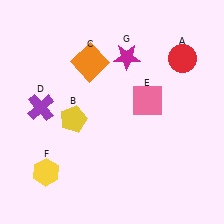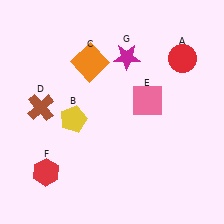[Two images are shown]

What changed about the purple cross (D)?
In Image 1, D is purple. In Image 2, it changed to brown.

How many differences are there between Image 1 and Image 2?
There are 2 differences between the two images.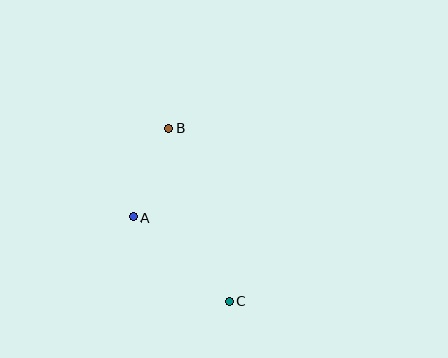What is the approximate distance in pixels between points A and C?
The distance between A and C is approximately 127 pixels.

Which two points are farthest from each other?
Points B and C are farthest from each other.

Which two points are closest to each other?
Points A and B are closest to each other.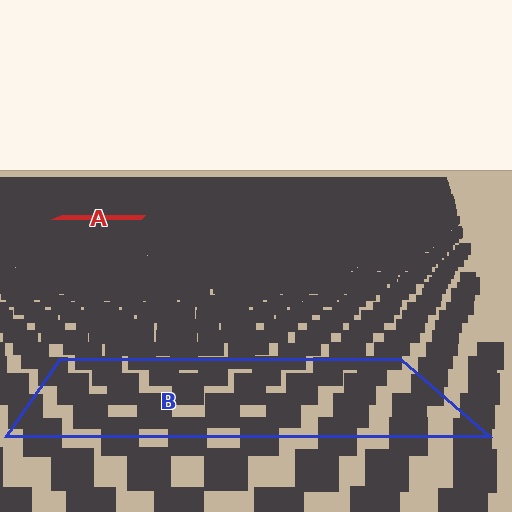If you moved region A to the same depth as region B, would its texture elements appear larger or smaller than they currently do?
They would appear larger. At a closer depth, the same texture elements are projected at a bigger on-screen size.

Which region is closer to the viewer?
Region B is closer. The texture elements there are larger and more spread out.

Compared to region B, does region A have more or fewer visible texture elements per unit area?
Region A has more texture elements per unit area — they are packed more densely because it is farther away.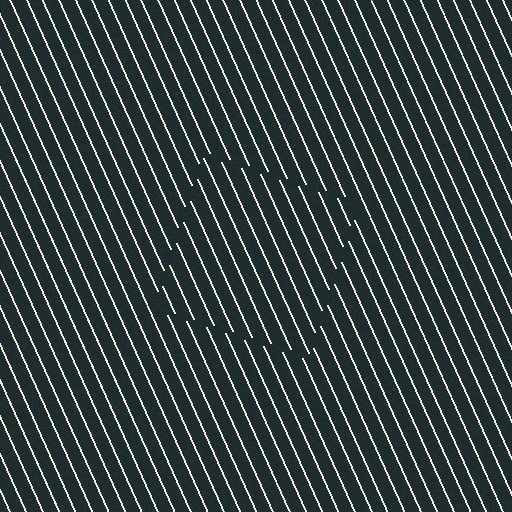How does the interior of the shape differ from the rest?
The interior of the shape contains the same grating, shifted by half a period — the contour is defined by the phase discontinuity where line-ends from the inner and outer gratings abut.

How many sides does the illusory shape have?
4 sides — the line-ends trace a square.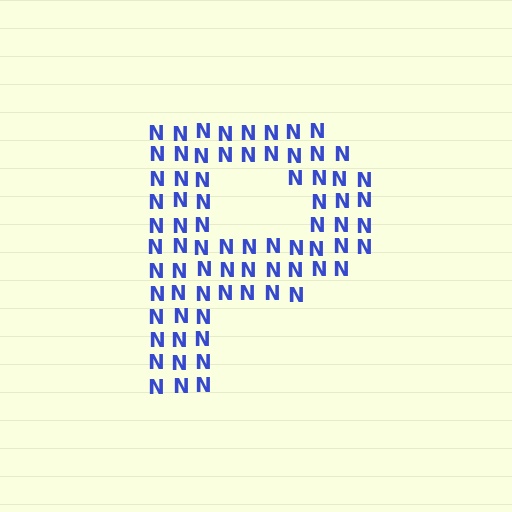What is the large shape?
The large shape is the letter P.